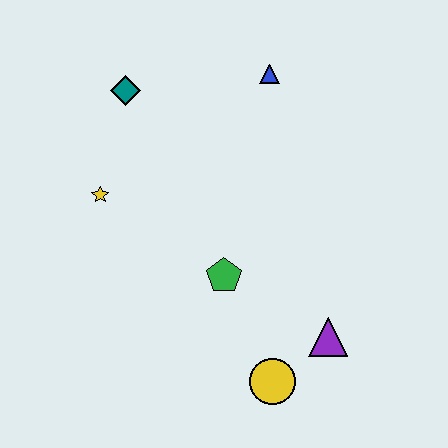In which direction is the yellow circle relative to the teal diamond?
The yellow circle is below the teal diamond.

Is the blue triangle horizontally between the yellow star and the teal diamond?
No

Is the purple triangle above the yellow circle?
Yes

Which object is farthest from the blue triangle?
The yellow circle is farthest from the blue triangle.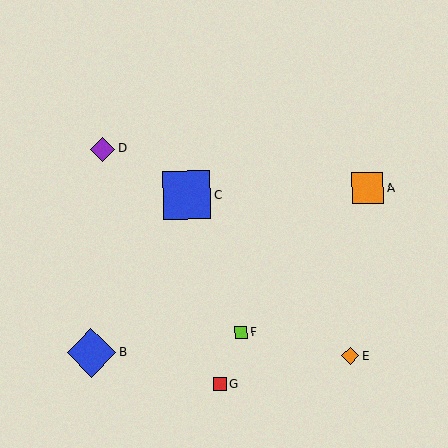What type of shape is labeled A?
Shape A is an orange square.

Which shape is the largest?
The blue diamond (labeled B) is the largest.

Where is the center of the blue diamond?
The center of the blue diamond is at (91, 353).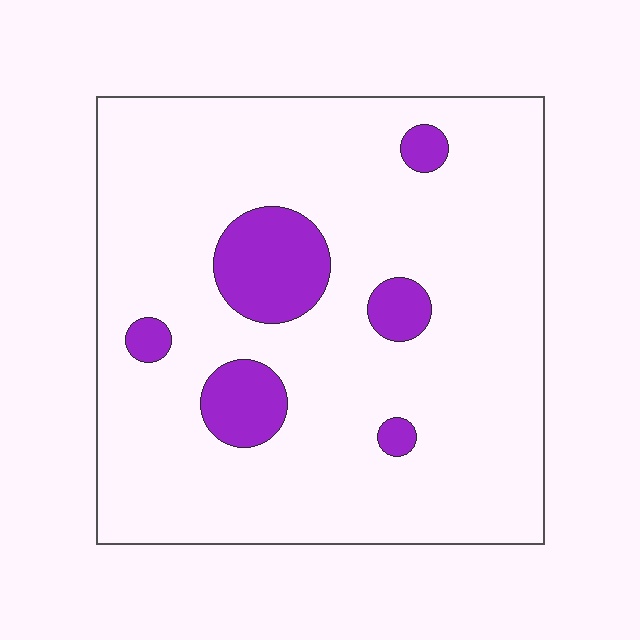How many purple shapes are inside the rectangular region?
6.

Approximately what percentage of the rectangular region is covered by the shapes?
Approximately 10%.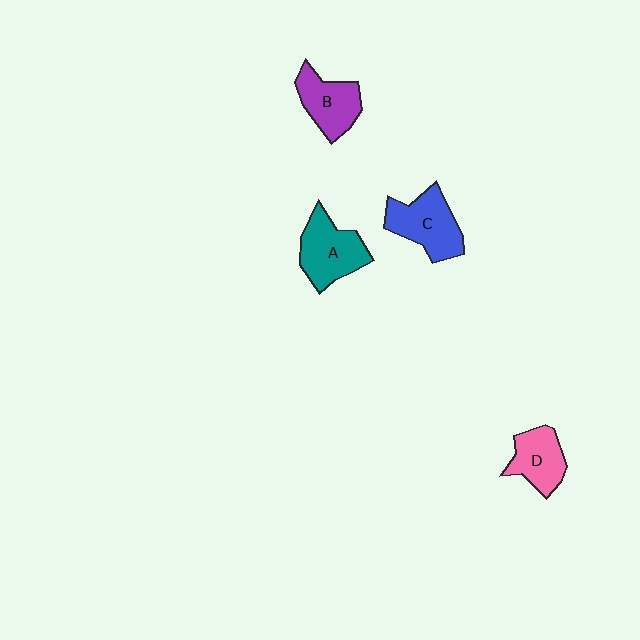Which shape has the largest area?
Shape C (blue).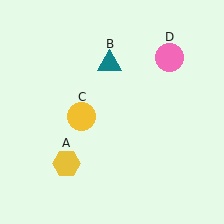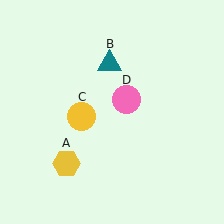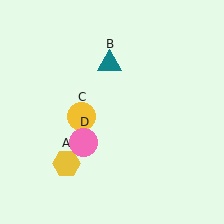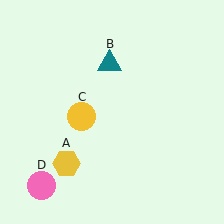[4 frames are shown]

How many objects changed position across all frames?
1 object changed position: pink circle (object D).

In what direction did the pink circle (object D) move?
The pink circle (object D) moved down and to the left.